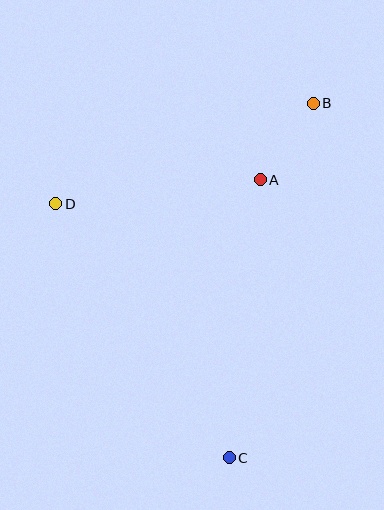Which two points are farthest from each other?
Points B and C are farthest from each other.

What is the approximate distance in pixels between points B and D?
The distance between B and D is approximately 277 pixels.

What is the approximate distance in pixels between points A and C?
The distance between A and C is approximately 280 pixels.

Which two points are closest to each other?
Points A and B are closest to each other.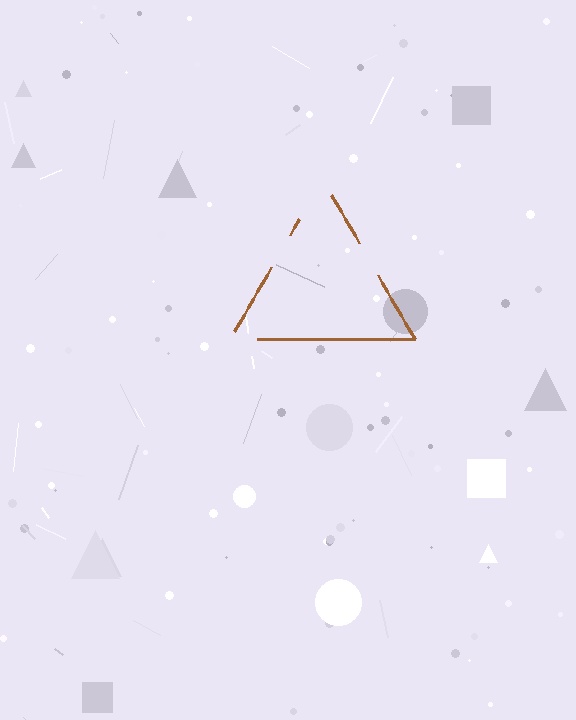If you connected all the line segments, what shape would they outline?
They would outline a triangle.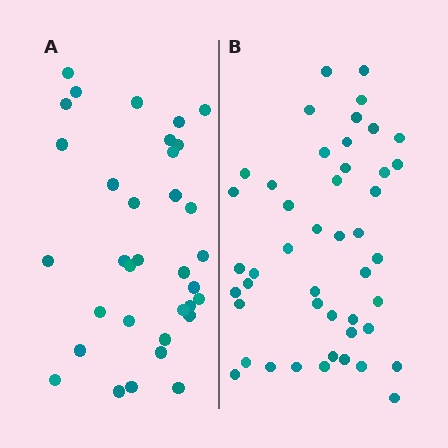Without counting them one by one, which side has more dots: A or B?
Region B (the right region) has more dots.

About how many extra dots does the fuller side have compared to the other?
Region B has roughly 12 or so more dots than region A.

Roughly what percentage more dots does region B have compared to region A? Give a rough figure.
About 35% more.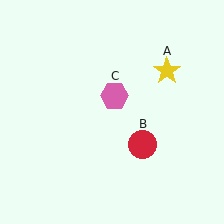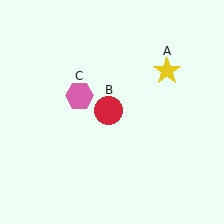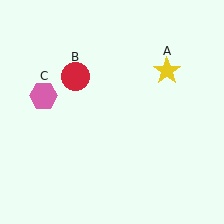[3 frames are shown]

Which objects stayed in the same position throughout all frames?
Yellow star (object A) remained stationary.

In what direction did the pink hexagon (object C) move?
The pink hexagon (object C) moved left.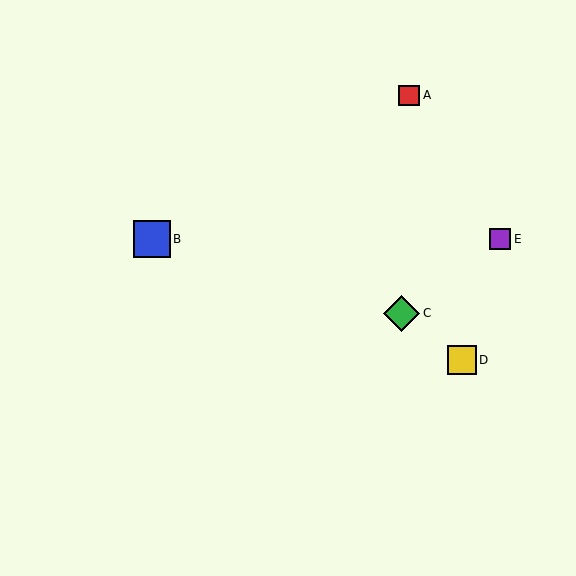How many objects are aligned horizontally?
2 objects (B, E) are aligned horizontally.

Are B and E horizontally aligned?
Yes, both are at y≈239.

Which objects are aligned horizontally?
Objects B, E are aligned horizontally.